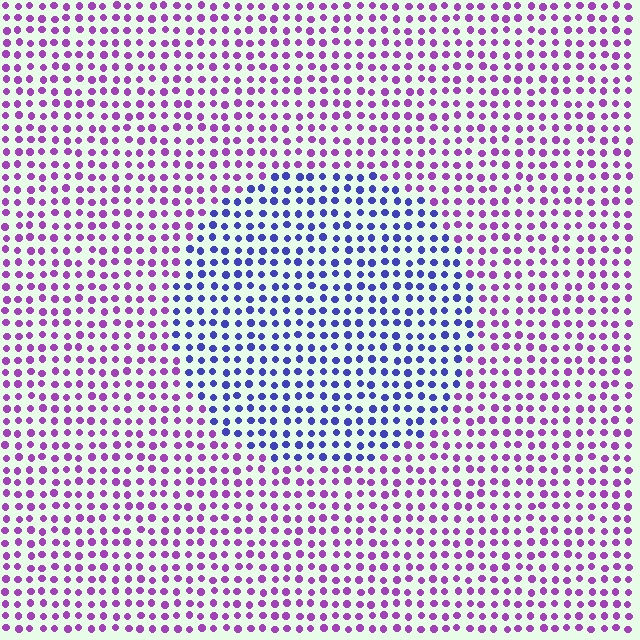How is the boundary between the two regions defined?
The boundary is defined purely by a slight shift in hue (about 49 degrees). Spacing, size, and orientation are identical on both sides.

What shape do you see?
I see a circle.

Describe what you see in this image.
The image is filled with small purple elements in a uniform arrangement. A circle-shaped region is visible where the elements are tinted to a slightly different hue, forming a subtle color boundary.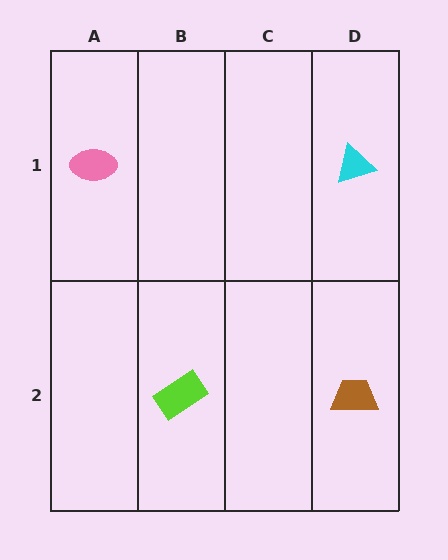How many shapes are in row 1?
2 shapes.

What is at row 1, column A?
A pink ellipse.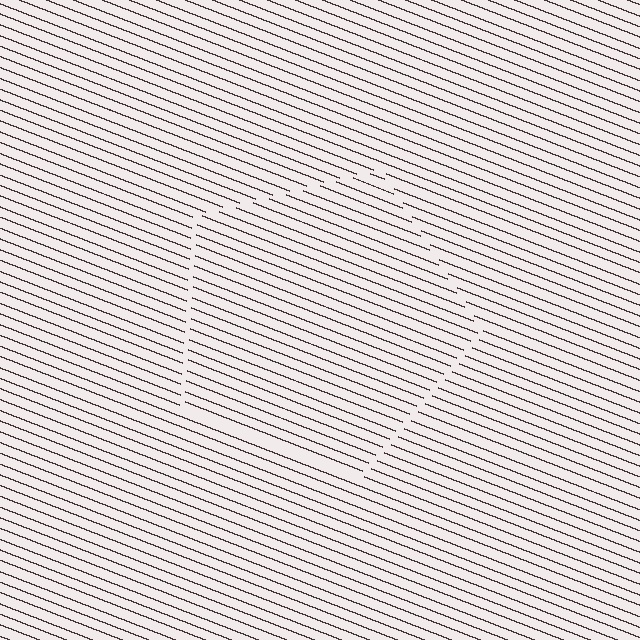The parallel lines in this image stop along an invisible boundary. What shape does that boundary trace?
An illusory pentagon. The interior of the shape contains the same grating, shifted by half a period — the contour is defined by the phase discontinuity where line-ends from the inner and outer gratings abut.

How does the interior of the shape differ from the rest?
The interior of the shape contains the same grating, shifted by half a period — the contour is defined by the phase discontinuity where line-ends from the inner and outer gratings abut.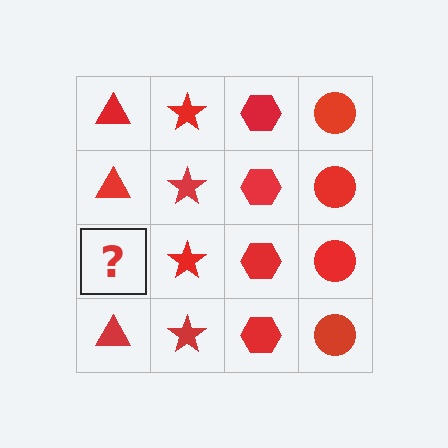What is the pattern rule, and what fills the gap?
The rule is that each column has a consistent shape. The gap should be filled with a red triangle.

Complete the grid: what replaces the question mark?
The question mark should be replaced with a red triangle.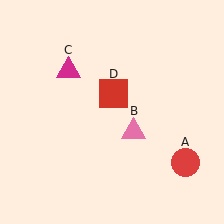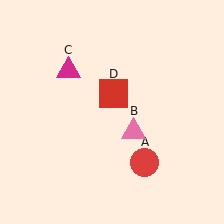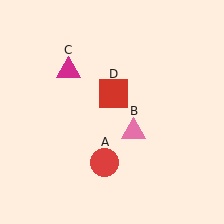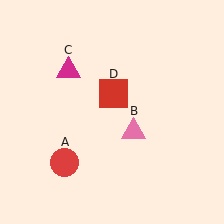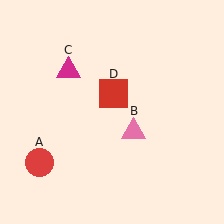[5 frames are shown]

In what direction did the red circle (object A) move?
The red circle (object A) moved left.